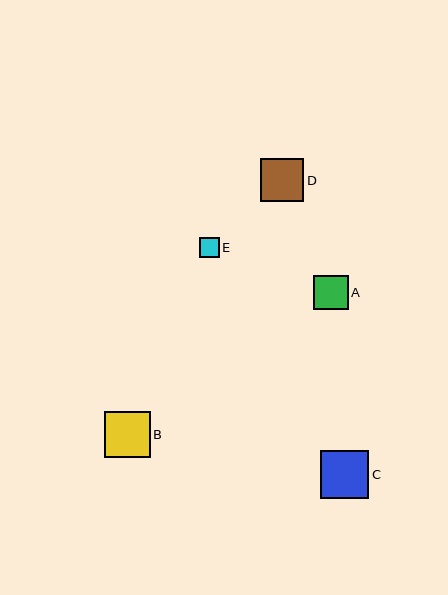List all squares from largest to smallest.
From largest to smallest: C, B, D, A, E.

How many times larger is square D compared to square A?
Square D is approximately 1.3 times the size of square A.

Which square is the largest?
Square C is the largest with a size of approximately 48 pixels.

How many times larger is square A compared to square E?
Square A is approximately 1.8 times the size of square E.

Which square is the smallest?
Square E is the smallest with a size of approximately 20 pixels.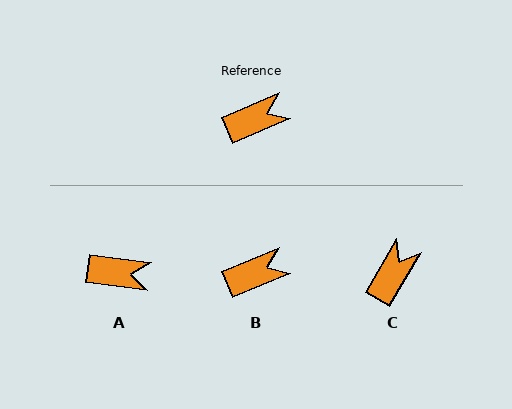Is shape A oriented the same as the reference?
No, it is off by about 31 degrees.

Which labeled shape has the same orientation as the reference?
B.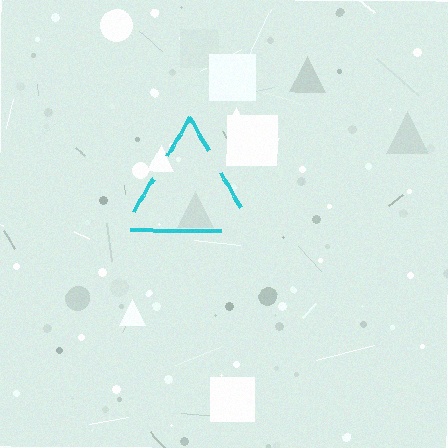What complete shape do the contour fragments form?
The contour fragments form a triangle.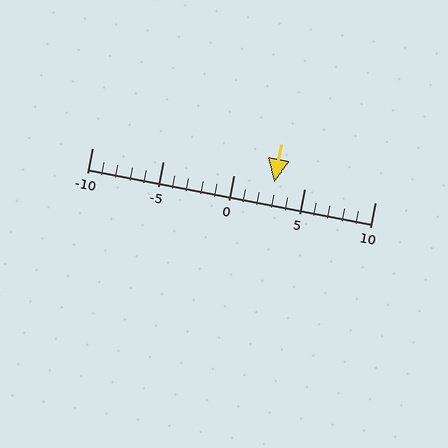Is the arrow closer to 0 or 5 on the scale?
The arrow is closer to 5.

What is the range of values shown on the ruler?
The ruler shows values from -10 to 10.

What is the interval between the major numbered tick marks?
The major tick marks are spaced 5 units apart.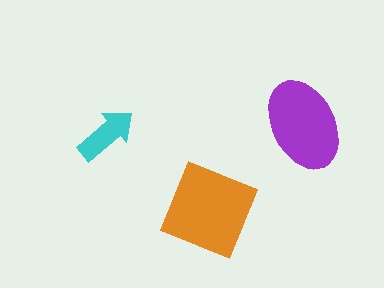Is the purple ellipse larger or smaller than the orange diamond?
Smaller.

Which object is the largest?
The orange diamond.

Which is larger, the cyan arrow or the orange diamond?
The orange diamond.